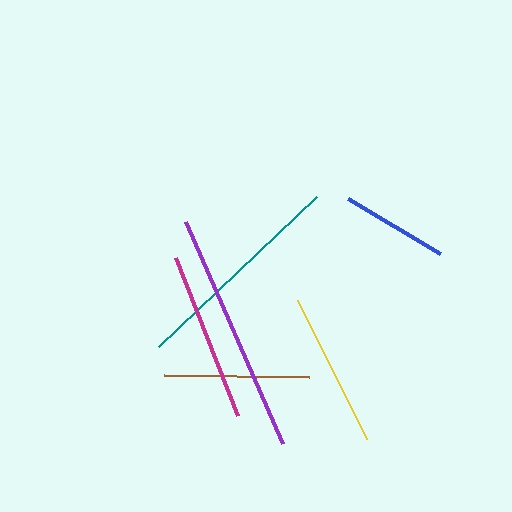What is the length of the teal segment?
The teal segment is approximately 218 pixels long.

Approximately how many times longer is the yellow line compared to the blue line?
The yellow line is approximately 1.4 times the length of the blue line.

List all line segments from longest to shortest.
From longest to shortest: purple, teal, magenta, yellow, brown, blue.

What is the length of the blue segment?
The blue segment is approximately 107 pixels long.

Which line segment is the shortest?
The blue line is the shortest at approximately 107 pixels.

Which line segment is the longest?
The purple line is the longest at approximately 242 pixels.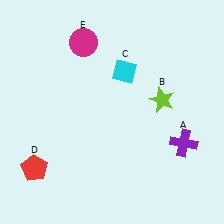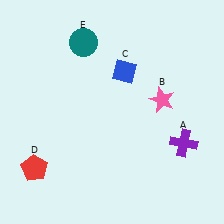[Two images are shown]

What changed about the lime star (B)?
In Image 1, B is lime. In Image 2, it changed to pink.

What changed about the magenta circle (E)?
In Image 1, E is magenta. In Image 2, it changed to teal.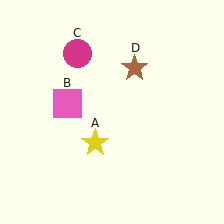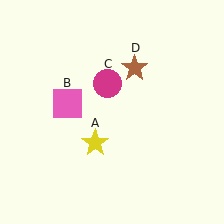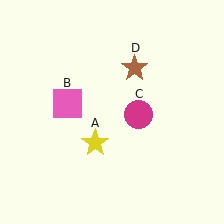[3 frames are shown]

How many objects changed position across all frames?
1 object changed position: magenta circle (object C).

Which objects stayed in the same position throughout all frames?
Yellow star (object A) and pink square (object B) and brown star (object D) remained stationary.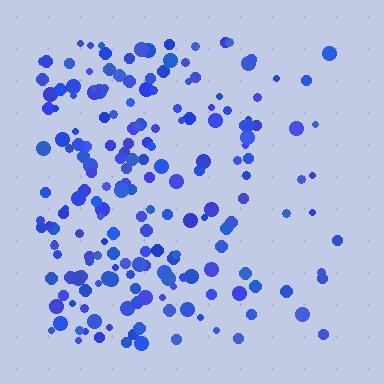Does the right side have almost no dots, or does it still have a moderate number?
Still a moderate number, just noticeably fewer than the left.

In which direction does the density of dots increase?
From right to left, with the left side densest.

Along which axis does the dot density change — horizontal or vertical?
Horizontal.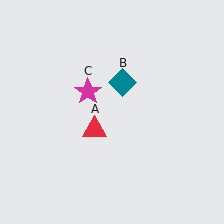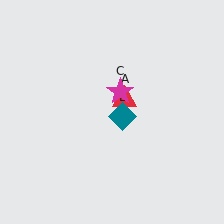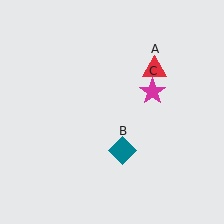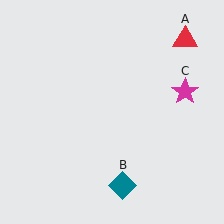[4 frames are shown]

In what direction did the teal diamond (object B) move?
The teal diamond (object B) moved down.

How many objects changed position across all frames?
3 objects changed position: red triangle (object A), teal diamond (object B), magenta star (object C).